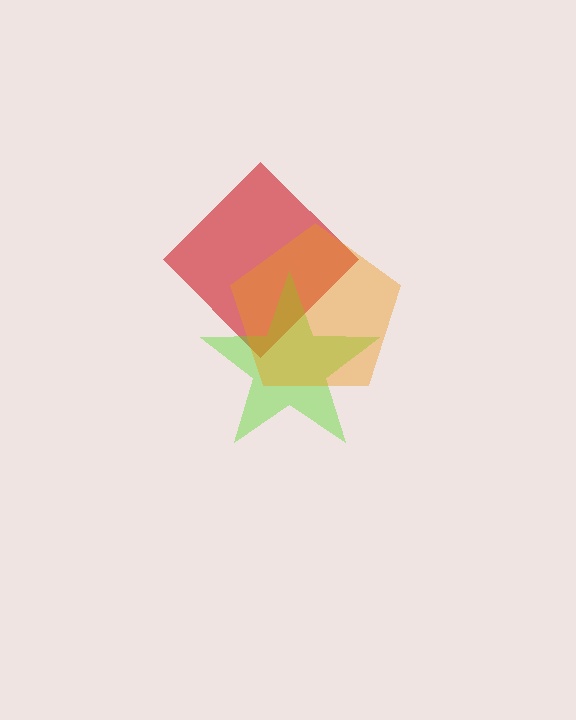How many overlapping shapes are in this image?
There are 3 overlapping shapes in the image.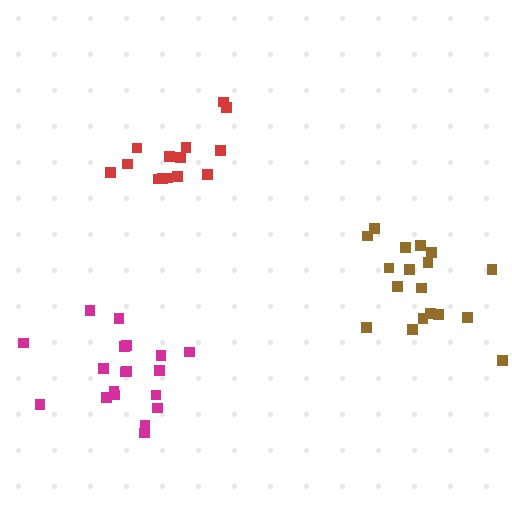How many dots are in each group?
Group 1: 14 dots, Group 2: 18 dots, Group 3: 19 dots (51 total).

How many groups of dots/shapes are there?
There are 3 groups.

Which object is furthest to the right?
The brown cluster is rightmost.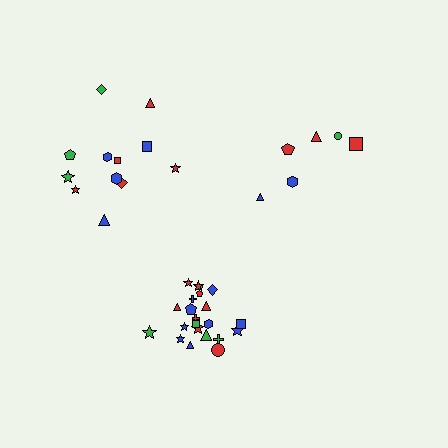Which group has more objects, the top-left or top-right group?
The top-left group.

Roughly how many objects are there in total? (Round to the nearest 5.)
Roughly 40 objects in total.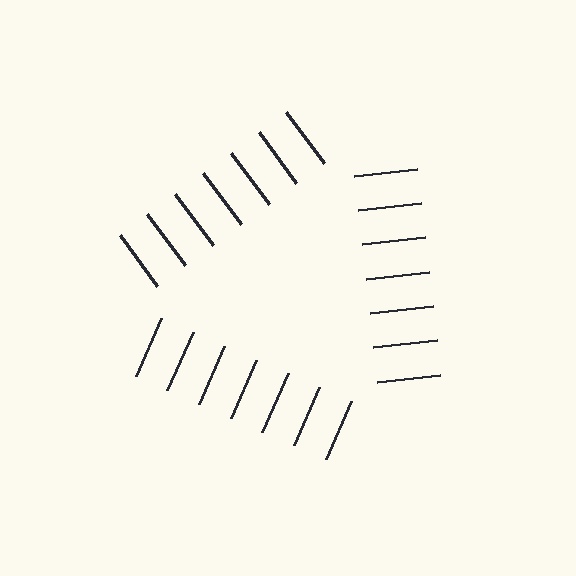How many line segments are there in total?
21 — 7 along each of the 3 edges.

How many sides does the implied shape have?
3 sides — the line-ends trace a triangle.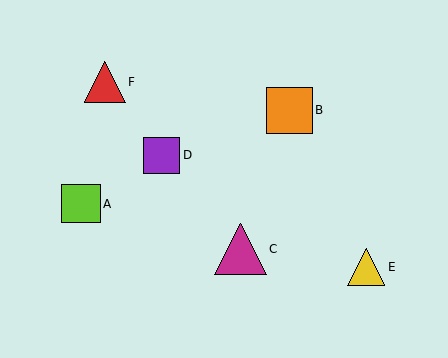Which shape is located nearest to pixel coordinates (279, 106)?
The orange square (labeled B) at (290, 110) is nearest to that location.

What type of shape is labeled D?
Shape D is a purple square.